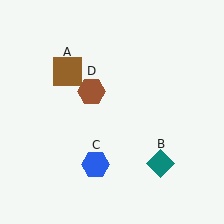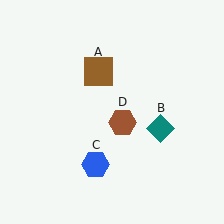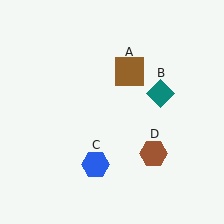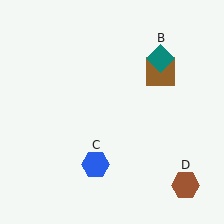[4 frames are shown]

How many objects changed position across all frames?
3 objects changed position: brown square (object A), teal diamond (object B), brown hexagon (object D).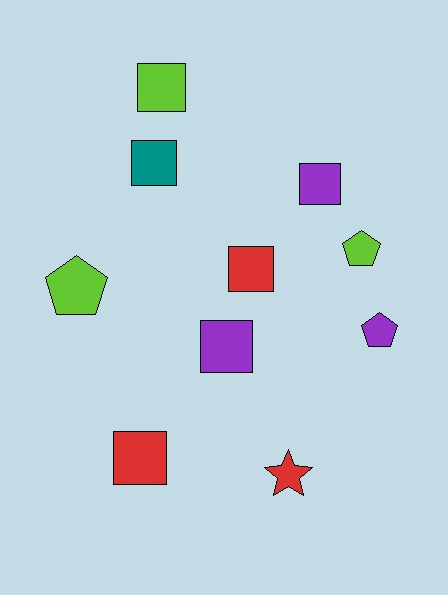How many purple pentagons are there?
There is 1 purple pentagon.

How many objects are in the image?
There are 10 objects.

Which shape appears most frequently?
Square, with 6 objects.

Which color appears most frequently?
Red, with 3 objects.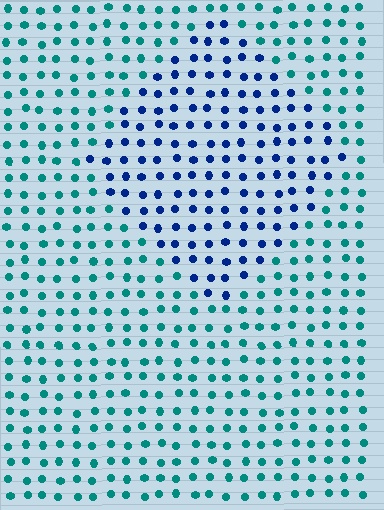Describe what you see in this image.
The image is filled with small teal elements in a uniform arrangement. A diamond-shaped region is visible where the elements are tinted to a slightly different hue, forming a subtle color boundary.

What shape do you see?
I see a diamond.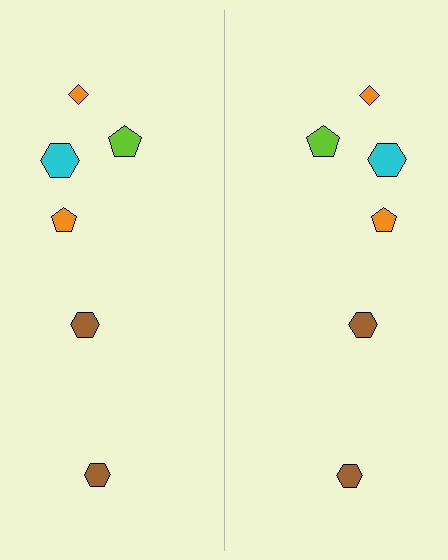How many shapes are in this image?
There are 12 shapes in this image.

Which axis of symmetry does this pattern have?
The pattern has a vertical axis of symmetry running through the center of the image.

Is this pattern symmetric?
Yes, this pattern has bilateral (reflection) symmetry.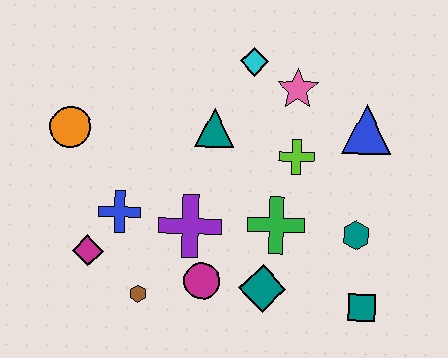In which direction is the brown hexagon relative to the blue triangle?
The brown hexagon is to the left of the blue triangle.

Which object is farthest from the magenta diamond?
The blue triangle is farthest from the magenta diamond.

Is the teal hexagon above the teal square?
Yes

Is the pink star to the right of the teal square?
No